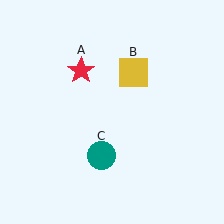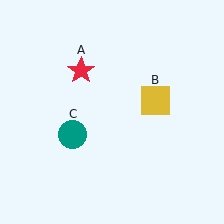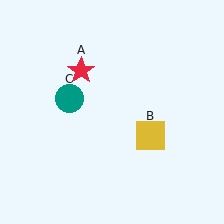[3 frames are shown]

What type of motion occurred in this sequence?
The yellow square (object B), teal circle (object C) rotated clockwise around the center of the scene.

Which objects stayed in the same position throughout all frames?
Red star (object A) remained stationary.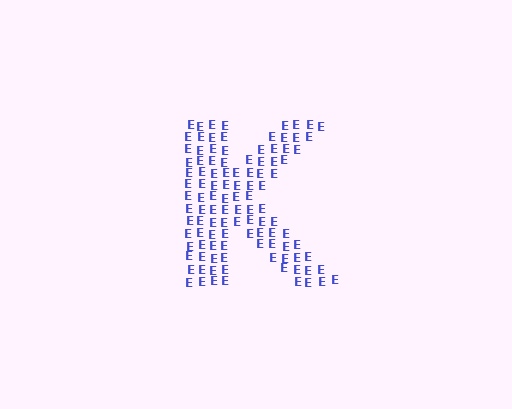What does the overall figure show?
The overall figure shows the letter K.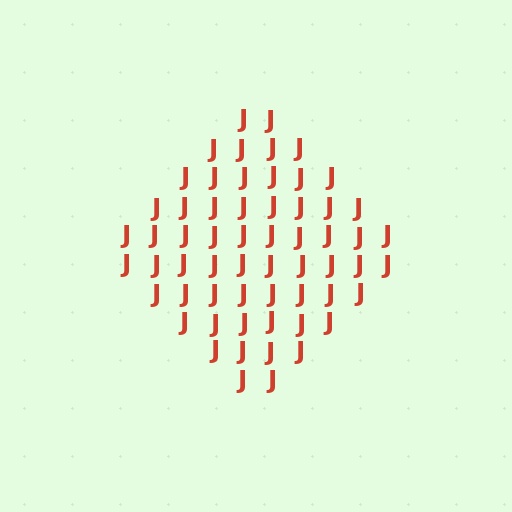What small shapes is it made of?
It is made of small letter J's.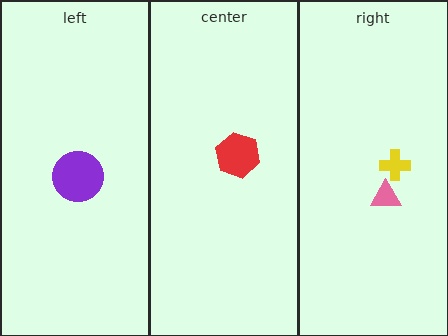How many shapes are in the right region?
2.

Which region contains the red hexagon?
The center region.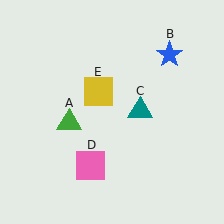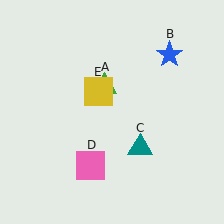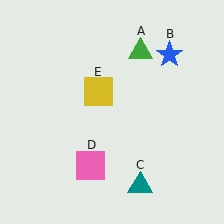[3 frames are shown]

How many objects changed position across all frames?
2 objects changed position: green triangle (object A), teal triangle (object C).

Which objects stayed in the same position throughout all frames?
Blue star (object B) and pink square (object D) and yellow square (object E) remained stationary.